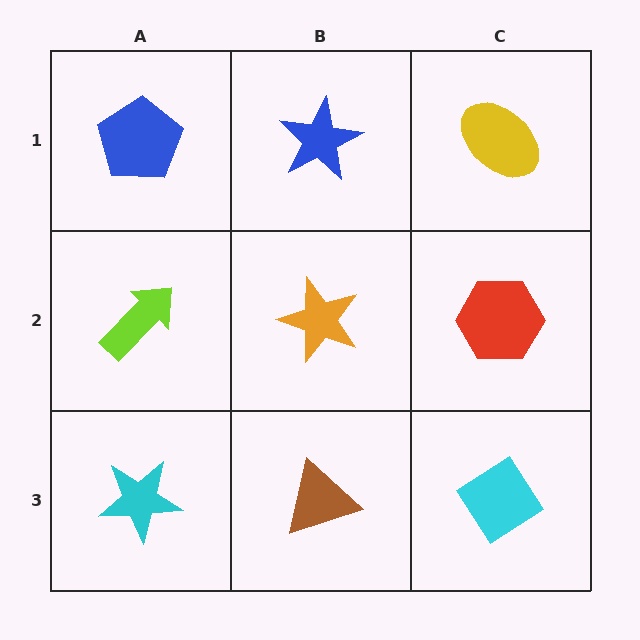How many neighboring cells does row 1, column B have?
3.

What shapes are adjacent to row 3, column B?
An orange star (row 2, column B), a cyan star (row 3, column A), a cyan diamond (row 3, column C).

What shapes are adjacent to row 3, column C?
A red hexagon (row 2, column C), a brown triangle (row 3, column B).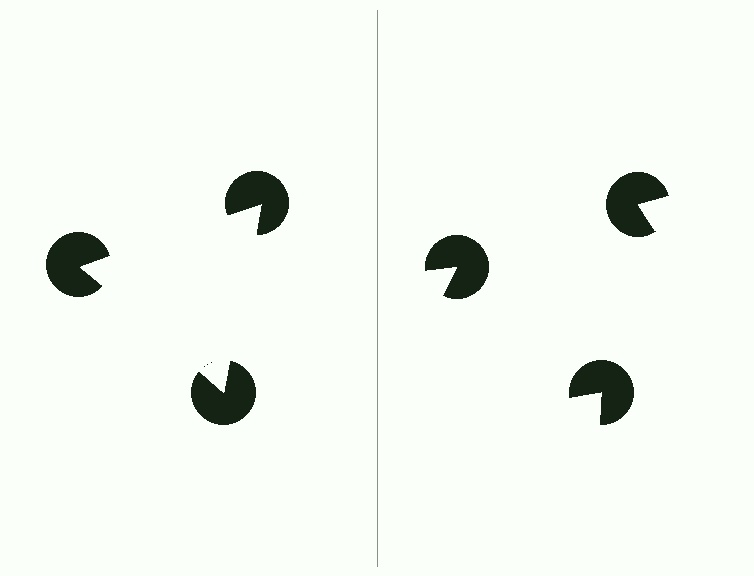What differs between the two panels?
The pac-man discs are positioned identically on both sides; only the wedge orientations differ. On the left they align to a triangle; on the right they are misaligned.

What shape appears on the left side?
An illusory triangle.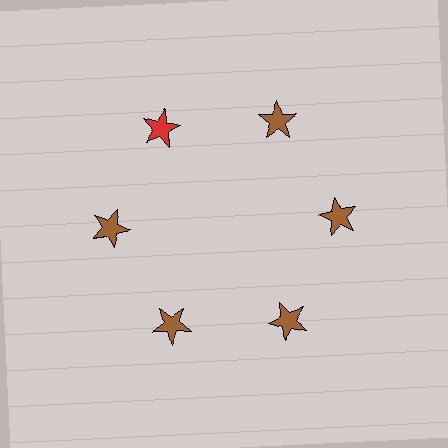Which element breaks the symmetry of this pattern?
The red star at roughly the 11 o'clock position breaks the symmetry. All other shapes are brown stars.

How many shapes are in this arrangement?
There are 6 shapes arranged in a ring pattern.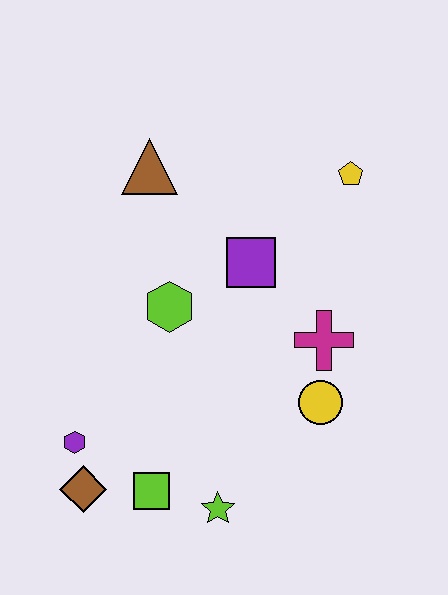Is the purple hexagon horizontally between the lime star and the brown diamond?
No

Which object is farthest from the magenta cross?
The brown diamond is farthest from the magenta cross.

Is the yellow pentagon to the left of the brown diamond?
No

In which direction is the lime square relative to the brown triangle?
The lime square is below the brown triangle.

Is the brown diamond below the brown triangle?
Yes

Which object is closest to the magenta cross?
The yellow circle is closest to the magenta cross.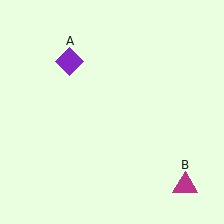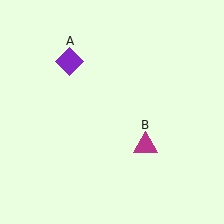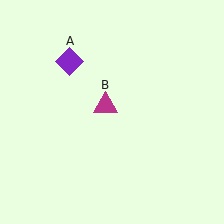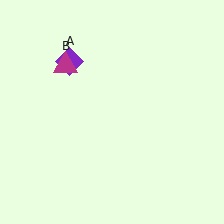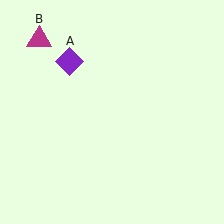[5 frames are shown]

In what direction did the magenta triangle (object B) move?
The magenta triangle (object B) moved up and to the left.